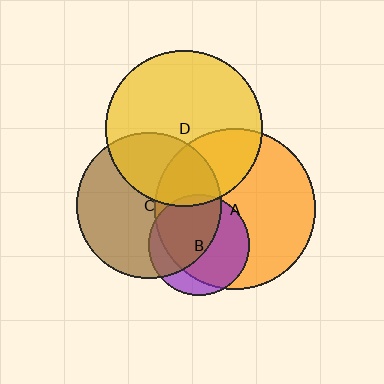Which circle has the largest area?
Circle A (orange).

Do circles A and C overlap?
Yes.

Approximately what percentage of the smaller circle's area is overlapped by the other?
Approximately 35%.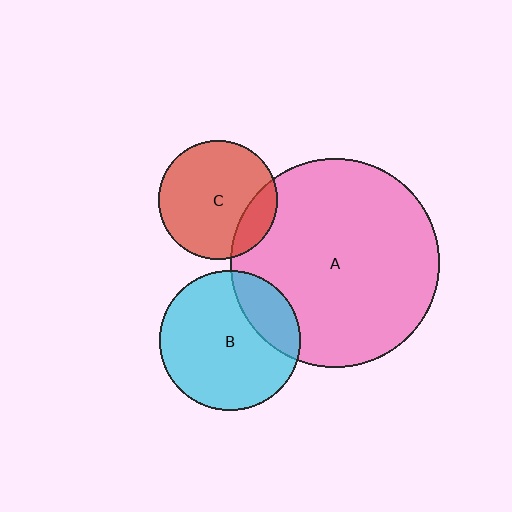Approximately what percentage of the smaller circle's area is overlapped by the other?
Approximately 20%.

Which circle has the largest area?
Circle A (pink).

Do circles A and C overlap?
Yes.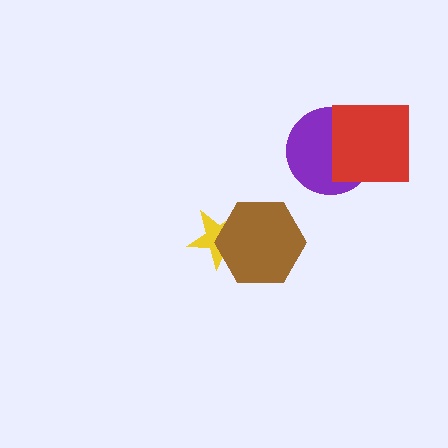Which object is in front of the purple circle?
The red square is in front of the purple circle.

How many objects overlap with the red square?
1 object overlaps with the red square.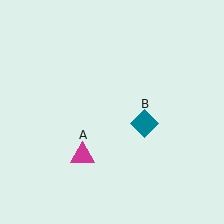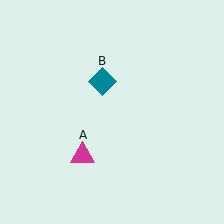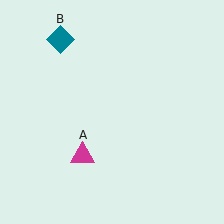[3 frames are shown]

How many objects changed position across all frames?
1 object changed position: teal diamond (object B).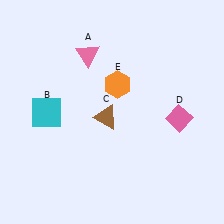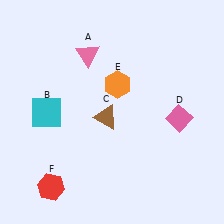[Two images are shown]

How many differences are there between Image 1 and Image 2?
There is 1 difference between the two images.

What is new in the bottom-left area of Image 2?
A red hexagon (F) was added in the bottom-left area of Image 2.